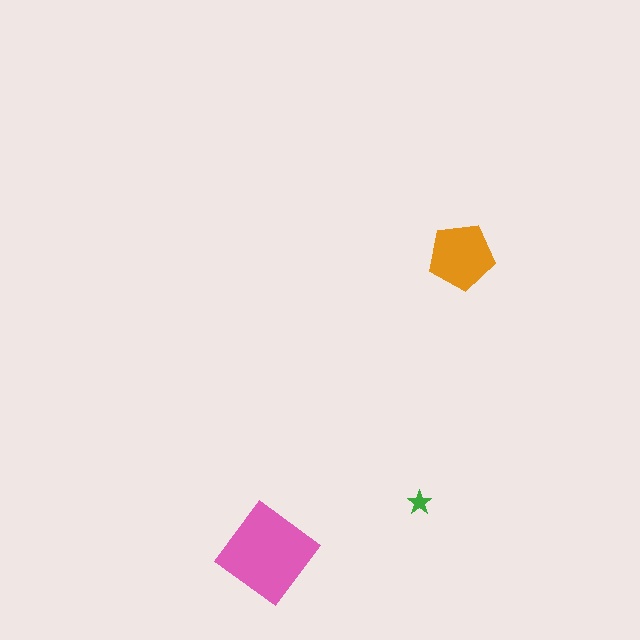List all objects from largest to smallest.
The pink diamond, the orange pentagon, the green star.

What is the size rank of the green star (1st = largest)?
3rd.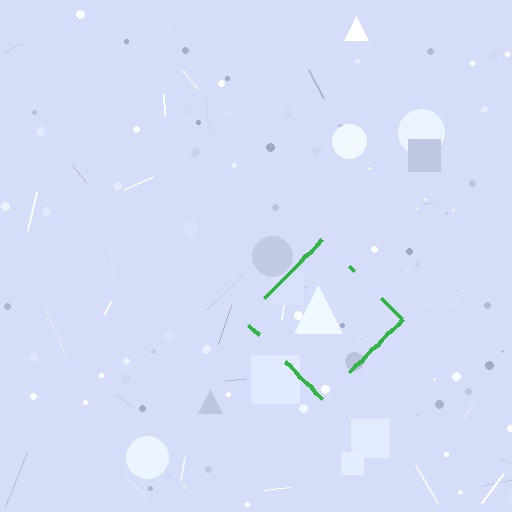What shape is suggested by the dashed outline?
The dashed outline suggests a diamond.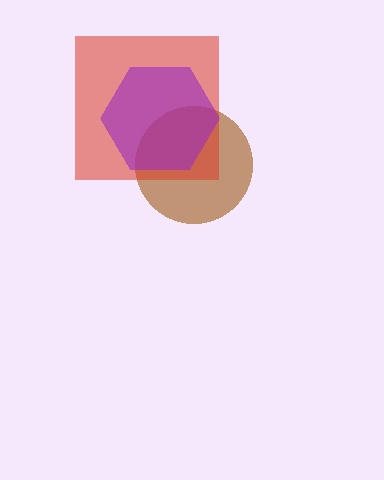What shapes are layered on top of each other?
The layered shapes are: a brown circle, a red square, a purple hexagon.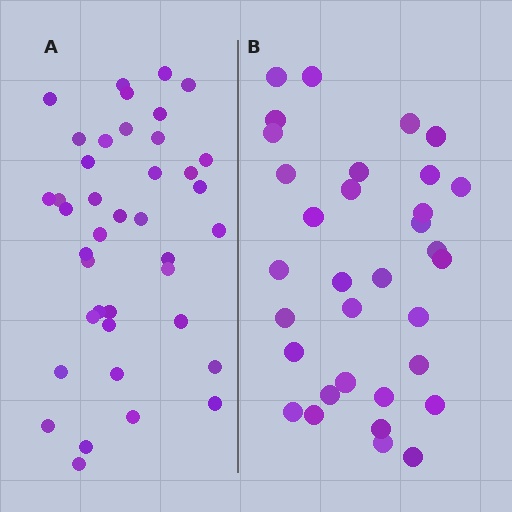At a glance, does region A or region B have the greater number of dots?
Region A (the left region) has more dots.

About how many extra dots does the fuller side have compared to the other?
Region A has roughly 8 or so more dots than region B.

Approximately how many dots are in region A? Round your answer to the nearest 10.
About 40 dots.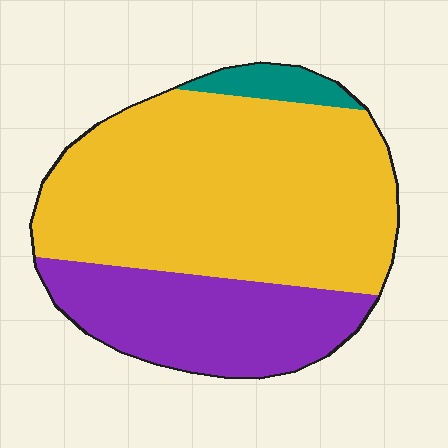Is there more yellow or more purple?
Yellow.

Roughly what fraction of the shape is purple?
Purple covers roughly 30% of the shape.